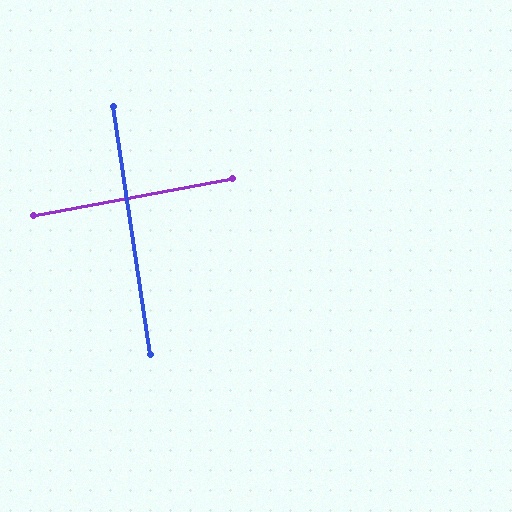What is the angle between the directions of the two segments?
Approximately 88 degrees.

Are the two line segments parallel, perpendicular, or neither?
Perpendicular — they meet at approximately 88°.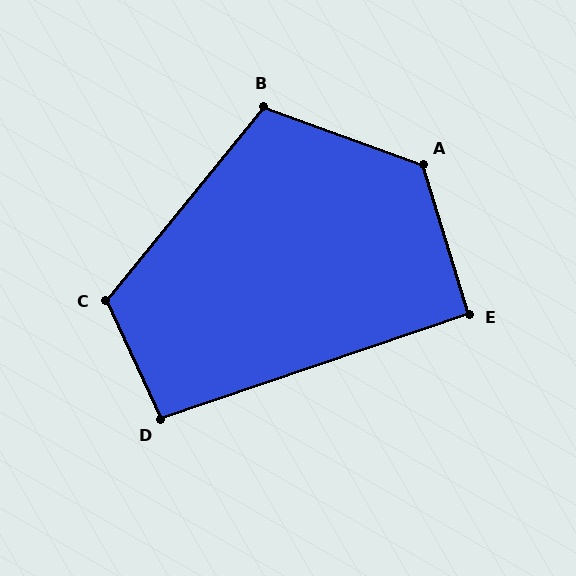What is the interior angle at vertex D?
Approximately 96 degrees (obtuse).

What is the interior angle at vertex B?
Approximately 109 degrees (obtuse).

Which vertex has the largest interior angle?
A, at approximately 127 degrees.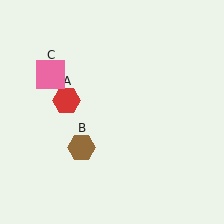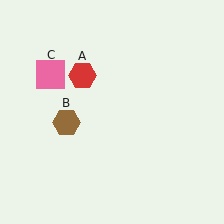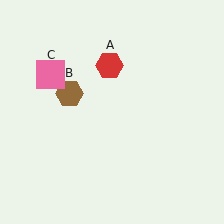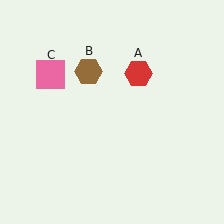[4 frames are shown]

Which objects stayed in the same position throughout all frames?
Pink square (object C) remained stationary.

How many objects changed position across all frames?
2 objects changed position: red hexagon (object A), brown hexagon (object B).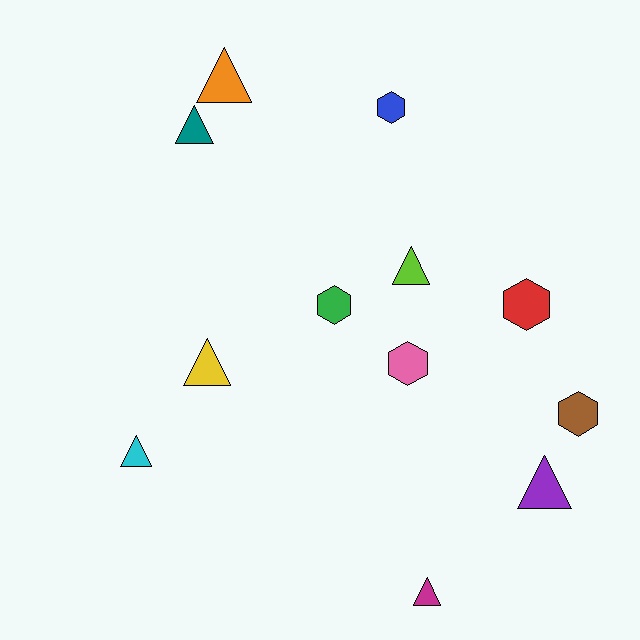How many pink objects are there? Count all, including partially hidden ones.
There is 1 pink object.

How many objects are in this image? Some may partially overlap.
There are 12 objects.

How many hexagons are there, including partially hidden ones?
There are 5 hexagons.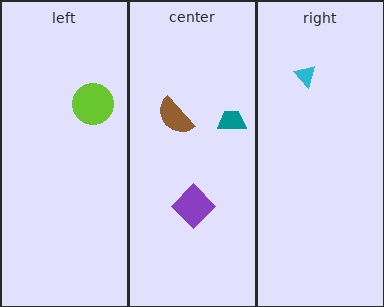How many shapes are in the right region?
1.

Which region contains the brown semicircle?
The center region.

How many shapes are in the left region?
1.